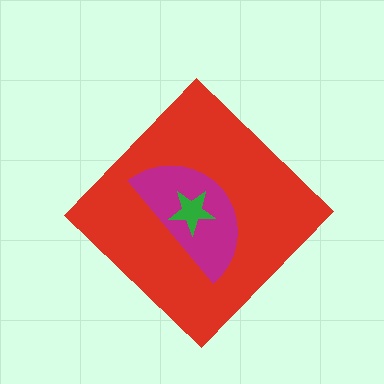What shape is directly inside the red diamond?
The magenta semicircle.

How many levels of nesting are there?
3.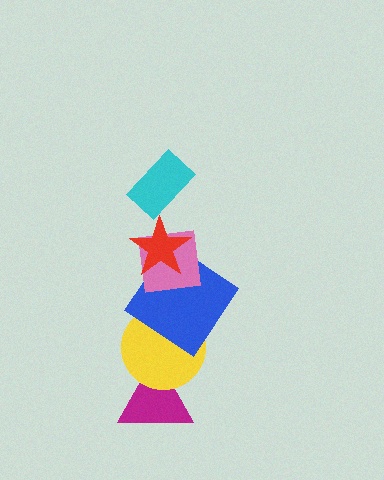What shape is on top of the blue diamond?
The pink square is on top of the blue diamond.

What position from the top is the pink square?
The pink square is 3rd from the top.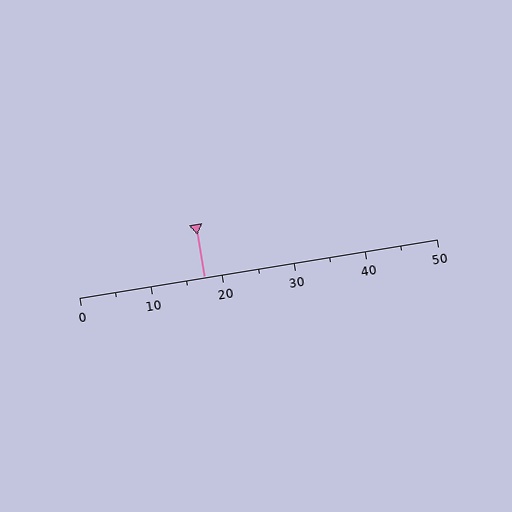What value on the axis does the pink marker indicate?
The marker indicates approximately 17.5.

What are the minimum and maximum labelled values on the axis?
The axis runs from 0 to 50.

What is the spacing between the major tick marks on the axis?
The major ticks are spaced 10 apart.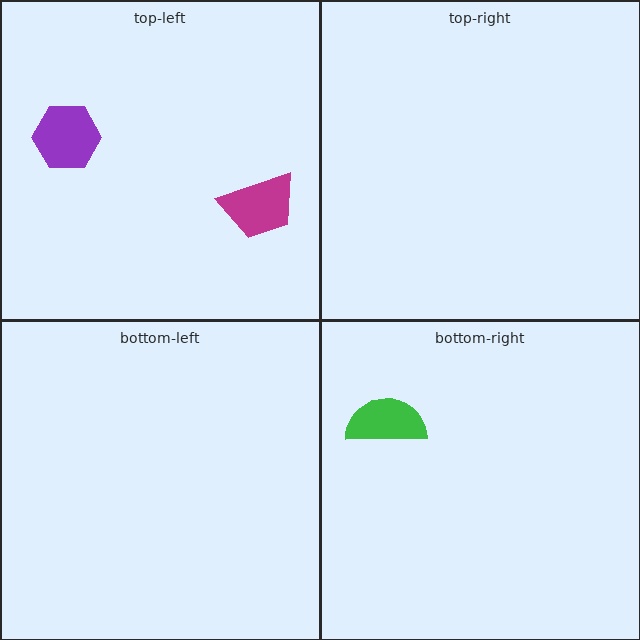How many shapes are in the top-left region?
2.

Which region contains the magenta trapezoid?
The top-left region.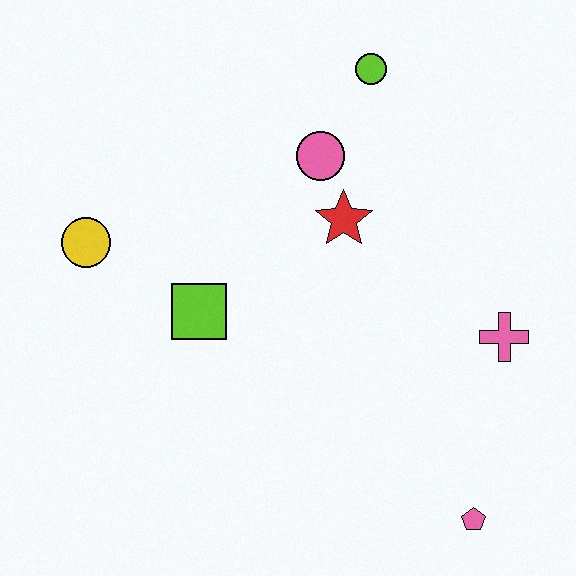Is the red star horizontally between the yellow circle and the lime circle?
Yes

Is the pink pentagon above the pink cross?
No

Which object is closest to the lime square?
The yellow circle is closest to the lime square.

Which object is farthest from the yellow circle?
The pink pentagon is farthest from the yellow circle.